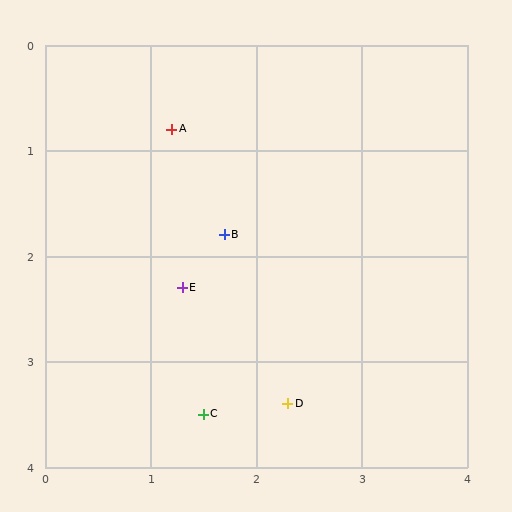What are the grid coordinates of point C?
Point C is at approximately (1.5, 3.5).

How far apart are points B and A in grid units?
Points B and A are about 1.1 grid units apart.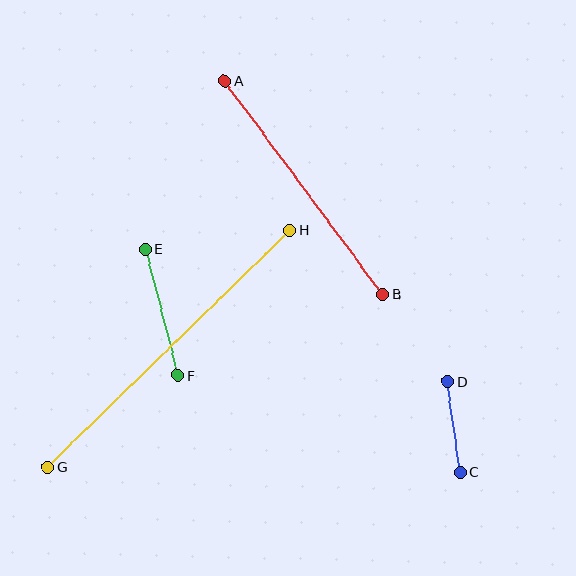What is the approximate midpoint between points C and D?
The midpoint is at approximately (454, 427) pixels.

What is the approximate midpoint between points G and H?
The midpoint is at approximately (169, 349) pixels.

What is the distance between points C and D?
The distance is approximately 92 pixels.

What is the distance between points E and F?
The distance is approximately 130 pixels.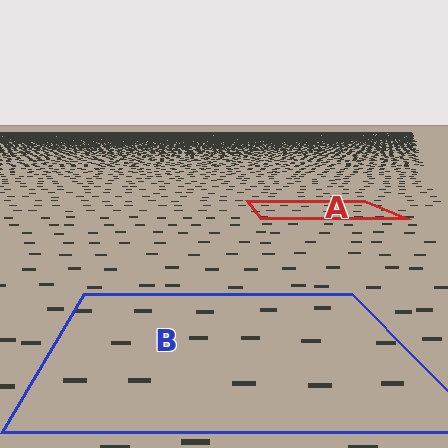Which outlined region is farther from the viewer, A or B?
Region A is farther from the viewer — the texture elements inside it appear smaller and more densely packed.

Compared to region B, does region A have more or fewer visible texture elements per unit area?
Region A has more texture elements per unit area — they are packed more densely because it is farther away.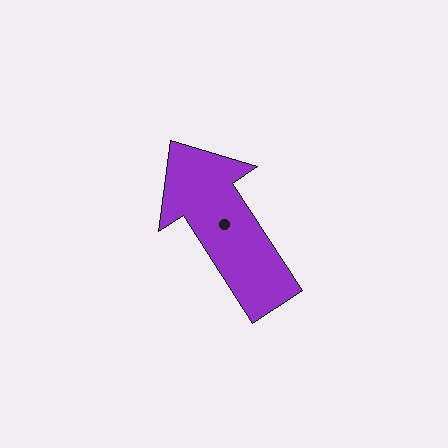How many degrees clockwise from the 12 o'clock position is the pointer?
Approximately 327 degrees.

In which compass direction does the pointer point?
Northwest.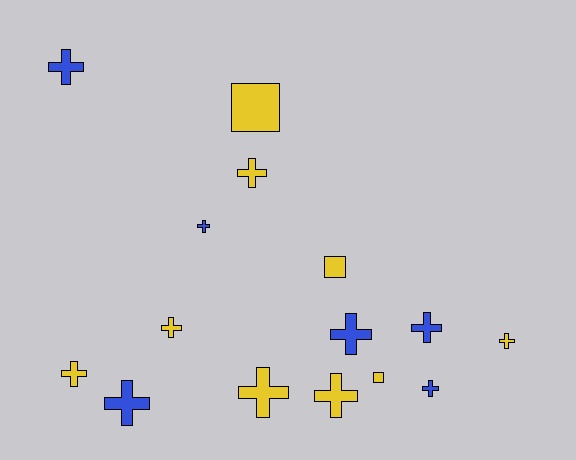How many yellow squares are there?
There are 3 yellow squares.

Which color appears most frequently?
Yellow, with 9 objects.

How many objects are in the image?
There are 15 objects.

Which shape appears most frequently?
Cross, with 12 objects.